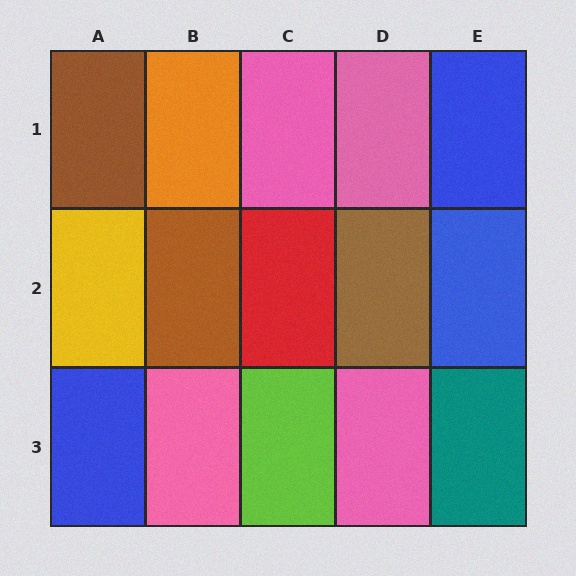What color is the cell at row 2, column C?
Red.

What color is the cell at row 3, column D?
Pink.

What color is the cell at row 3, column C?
Lime.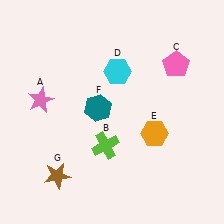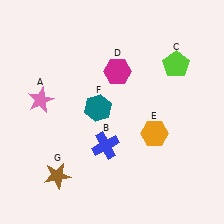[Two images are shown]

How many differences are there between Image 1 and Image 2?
There are 3 differences between the two images.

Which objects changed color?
B changed from lime to blue. C changed from pink to lime. D changed from cyan to magenta.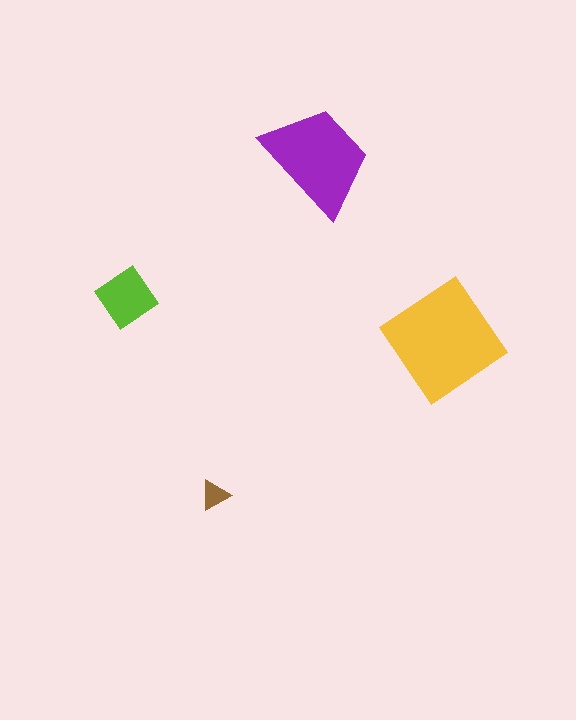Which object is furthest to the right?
The yellow diamond is rightmost.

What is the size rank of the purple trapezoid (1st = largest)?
2nd.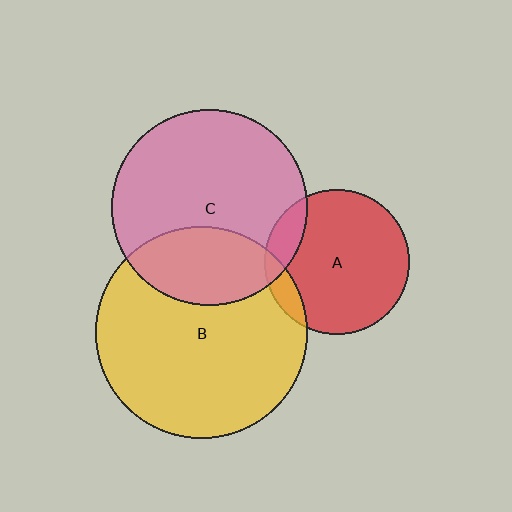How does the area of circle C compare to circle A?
Approximately 1.8 times.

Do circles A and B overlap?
Yes.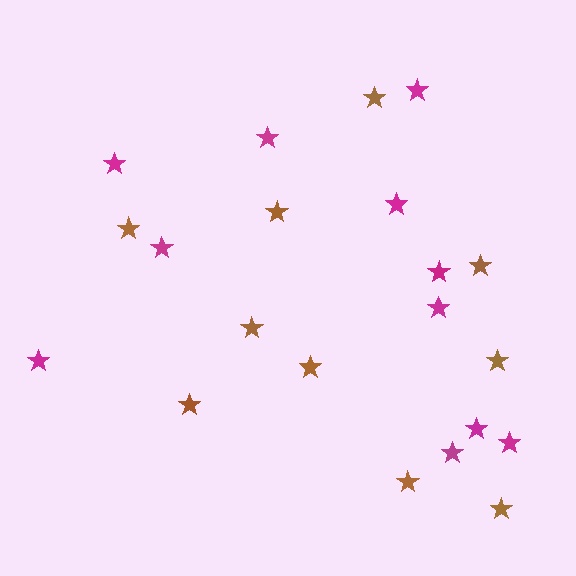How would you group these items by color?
There are 2 groups: one group of brown stars (10) and one group of magenta stars (11).